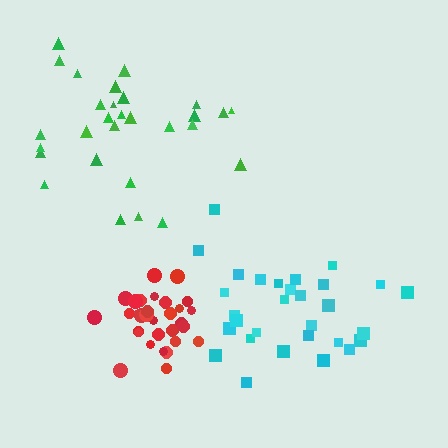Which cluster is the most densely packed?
Red.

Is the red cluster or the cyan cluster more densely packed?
Red.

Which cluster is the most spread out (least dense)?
Green.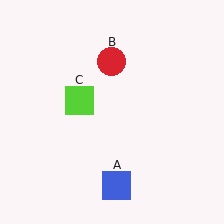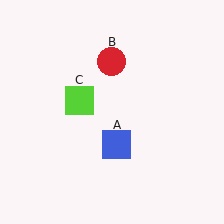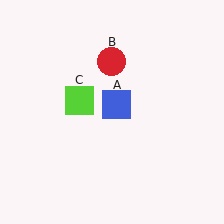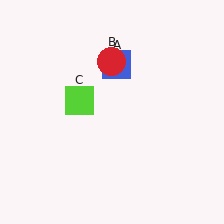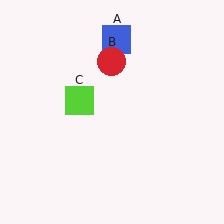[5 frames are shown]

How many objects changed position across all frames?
1 object changed position: blue square (object A).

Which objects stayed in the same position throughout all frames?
Red circle (object B) and lime square (object C) remained stationary.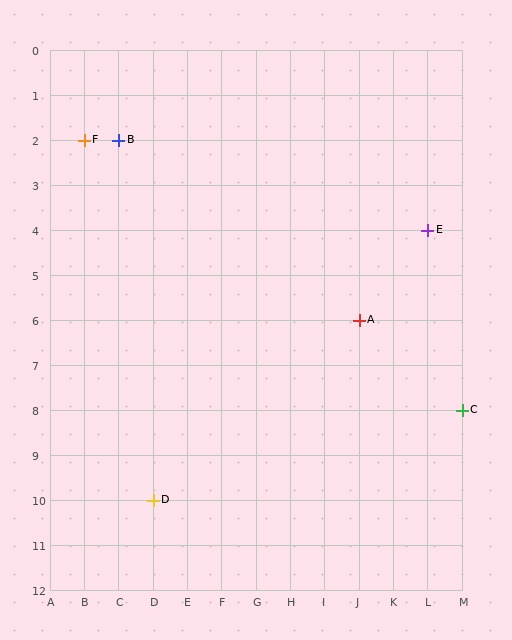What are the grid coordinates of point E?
Point E is at grid coordinates (L, 4).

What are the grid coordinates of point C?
Point C is at grid coordinates (M, 8).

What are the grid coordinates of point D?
Point D is at grid coordinates (D, 10).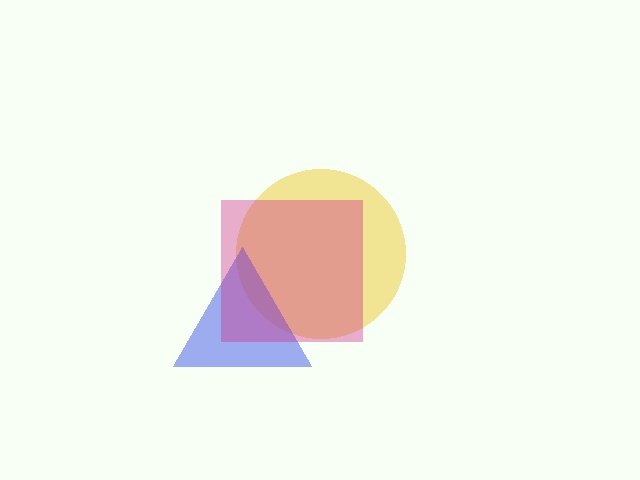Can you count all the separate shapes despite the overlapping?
Yes, there are 3 separate shapes.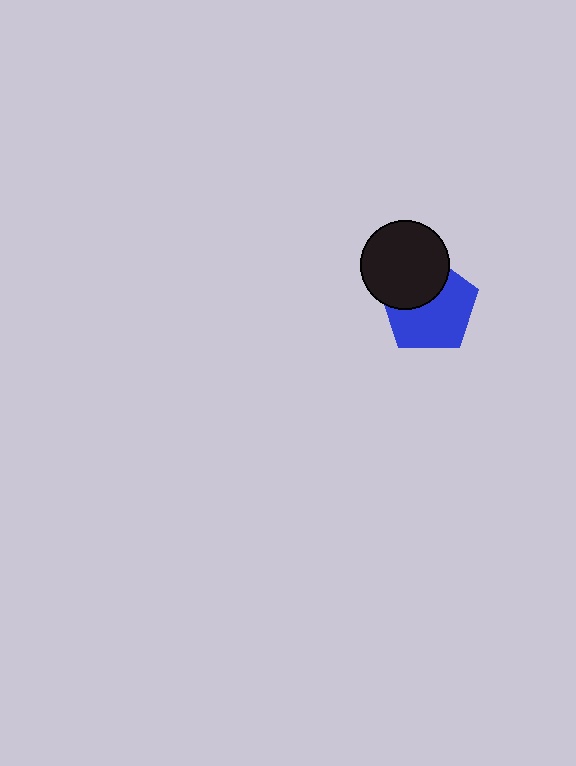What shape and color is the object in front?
The object in front is a black circle.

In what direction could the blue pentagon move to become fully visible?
The blue pentagon could move toward the lower-right. That would shift it out from behind the black circle entirely.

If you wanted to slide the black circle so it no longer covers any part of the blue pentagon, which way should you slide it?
Slide it toward the upper-left — that is the most direct way to separate the two shapes.